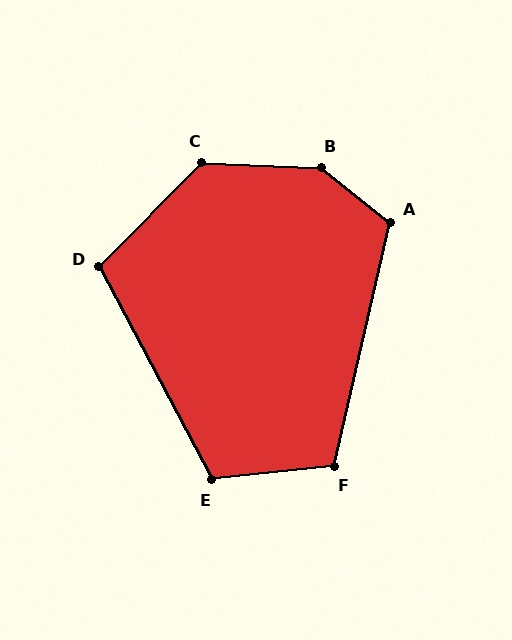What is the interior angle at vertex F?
Approximately 109 degrees (obtuse).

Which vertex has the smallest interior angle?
D, at approximately 107 degrees.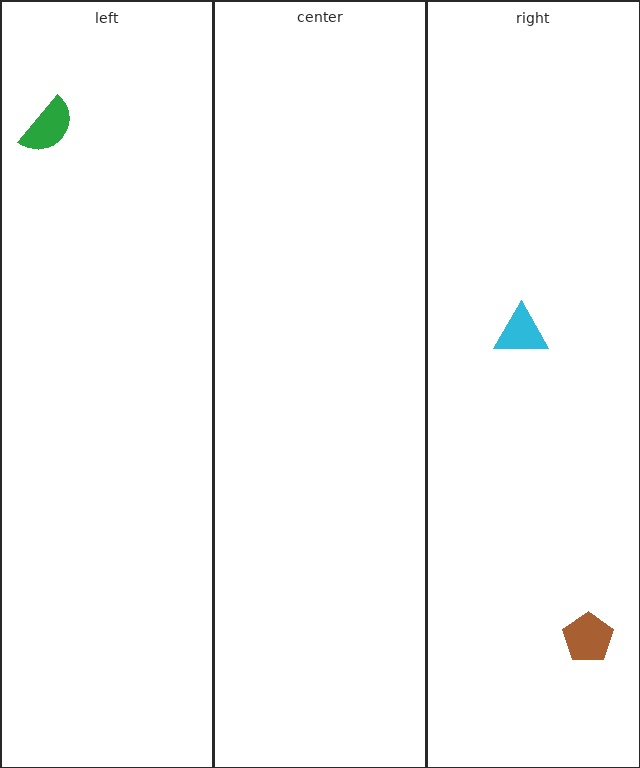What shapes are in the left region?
The green semicircle.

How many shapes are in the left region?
1.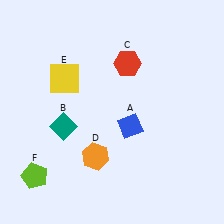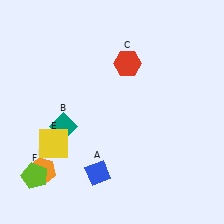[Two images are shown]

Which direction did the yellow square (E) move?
The yellow square (E) moved down.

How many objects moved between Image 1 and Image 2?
3 objects moved between the two images.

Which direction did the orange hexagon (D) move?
The orange hexagon (D) moved left.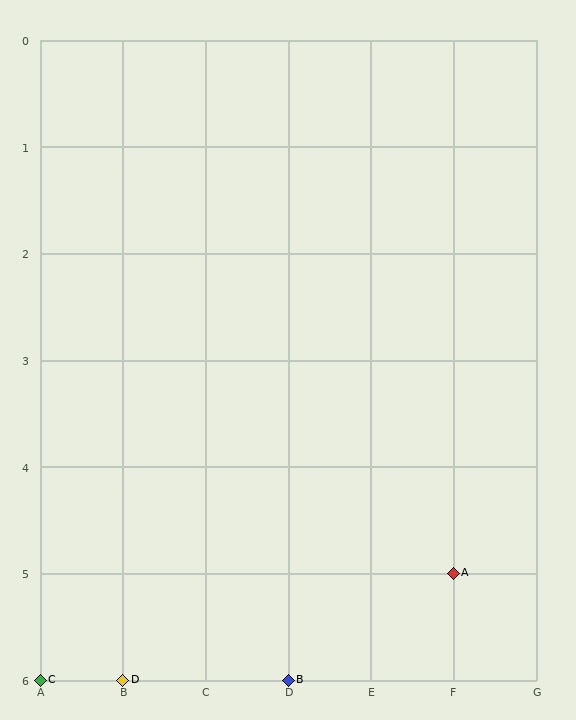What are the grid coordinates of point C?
Point C is at grid coordinates (A, 6).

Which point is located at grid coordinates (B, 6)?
Point D is at (B, 6).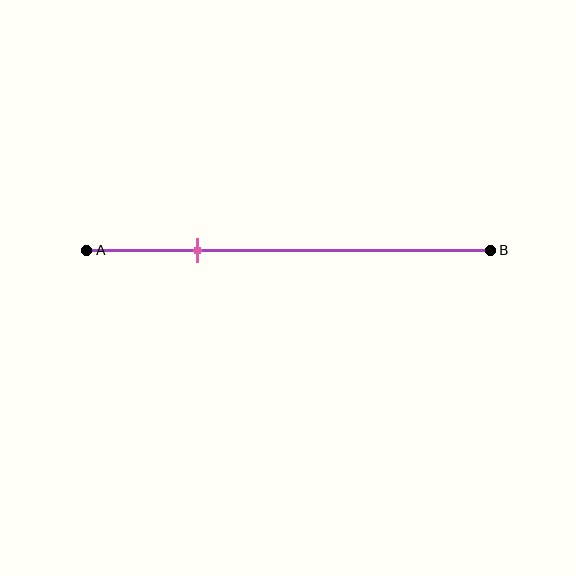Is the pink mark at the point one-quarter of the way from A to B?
Yes, the mark is approximately at the one-quarter point.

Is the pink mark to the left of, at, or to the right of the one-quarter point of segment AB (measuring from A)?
The pink mark is approximately at the one-quarter point of segment AB.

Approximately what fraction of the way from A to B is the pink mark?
The pink mark is approximately 30% of the way from A to B.